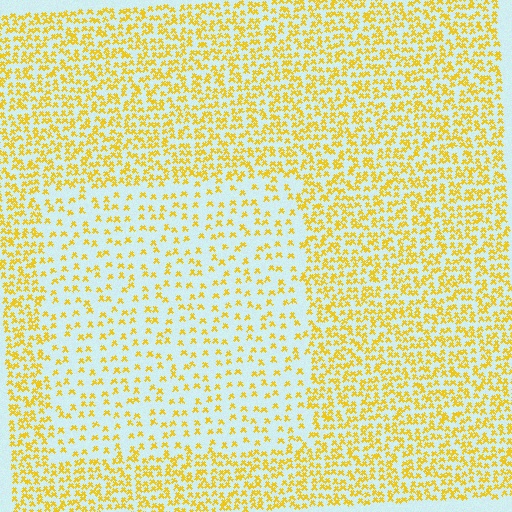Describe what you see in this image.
The image contains small yellow elements arranged at two different densities. A rectangle-shaped region is visible where the elements are less densely packed than the surrounding area.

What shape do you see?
I see a rectangle.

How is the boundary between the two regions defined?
The boundary is defined by a change in element density (approximately 2.3x ratio). All elements are the same color, size, and shape.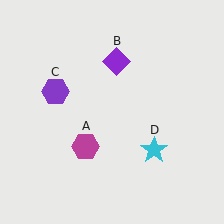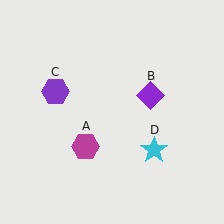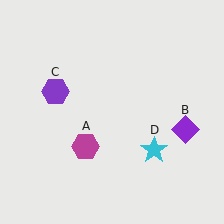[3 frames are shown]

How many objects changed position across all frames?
1 object changed position: purple diamond (object B).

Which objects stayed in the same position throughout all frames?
Magenta hexagon (object A) and purple hexagon (object C) and cyan star (object D) remained stationary.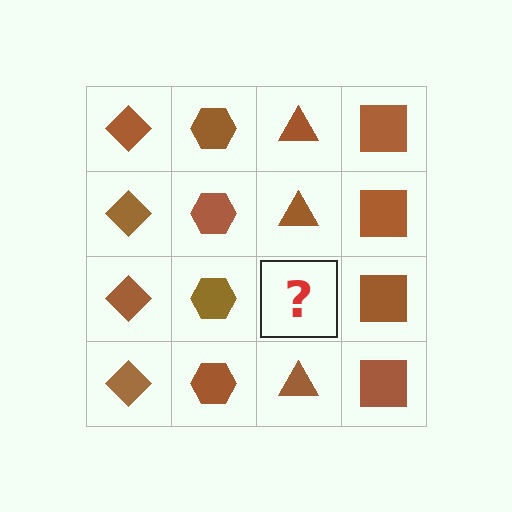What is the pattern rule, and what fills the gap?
The rule is that each column has a consistent shape. The gap should be filled with a brown triangle.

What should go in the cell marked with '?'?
The missing cell should contain a brown triangle.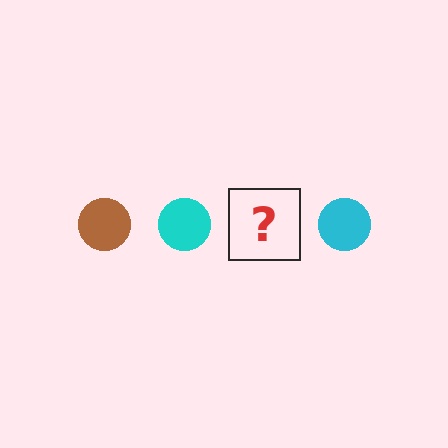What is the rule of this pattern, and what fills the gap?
The rule is that the pattern cycles through brown, cyan circles. The gap should be filled with a brown circle.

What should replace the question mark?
The question mark should be replaced with a brown circle.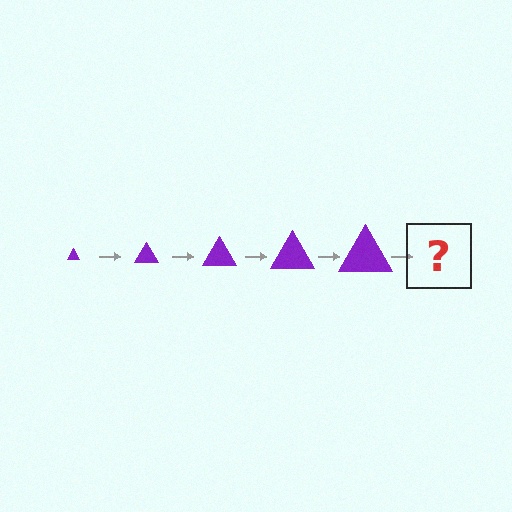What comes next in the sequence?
The next element should be a purple triangle, larger than the previous one.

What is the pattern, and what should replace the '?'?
The pattern is that the triangle gets progressively larger each step. The '?' should be a purple triangle, larger than the previous one.